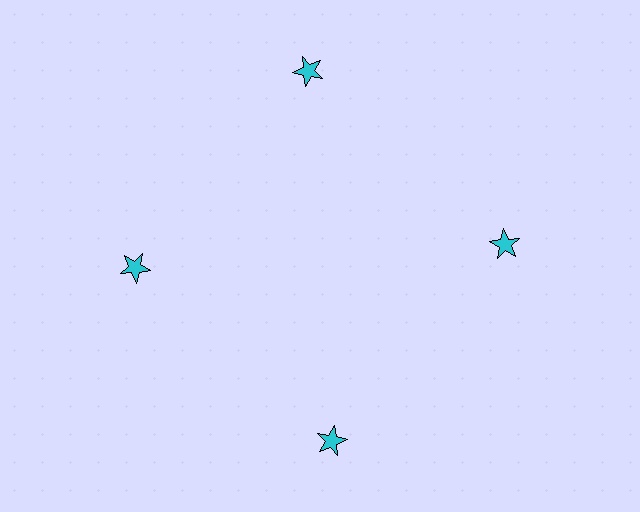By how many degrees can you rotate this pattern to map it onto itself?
The pattern maps onto itself every 90 degrees of rotation.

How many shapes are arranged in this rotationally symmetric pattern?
There are 4 shapes, arranged in 4 groups of 1.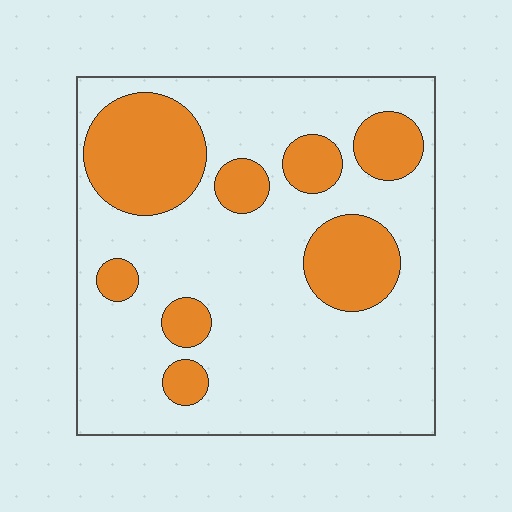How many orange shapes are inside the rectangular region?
8.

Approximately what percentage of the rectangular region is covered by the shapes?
Approximately 25%.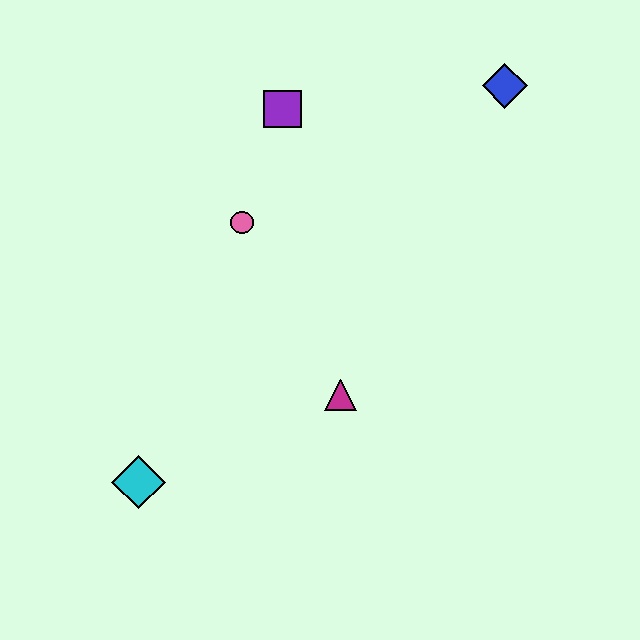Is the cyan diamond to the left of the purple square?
Yes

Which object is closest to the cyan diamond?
The magenta triangle is closest to the cyan diamond.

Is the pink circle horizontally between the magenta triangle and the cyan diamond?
Yes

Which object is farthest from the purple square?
The cyan diamond is farthest from the purple square.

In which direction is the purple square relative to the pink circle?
The purple square is above the pink circle.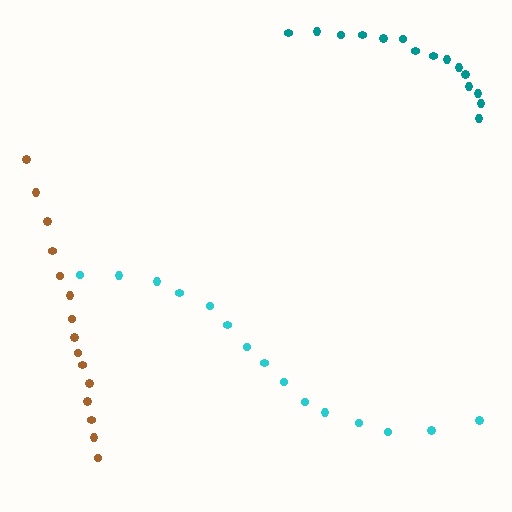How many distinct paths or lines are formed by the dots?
There are 3 distinct paths.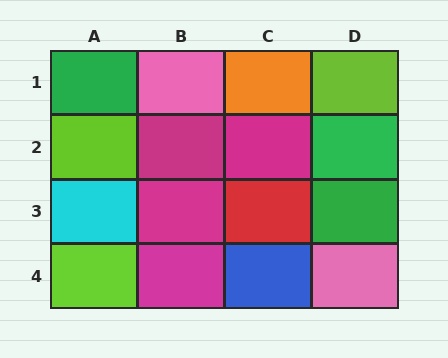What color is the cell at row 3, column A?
Cyan.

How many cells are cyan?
1 cell is cyan.